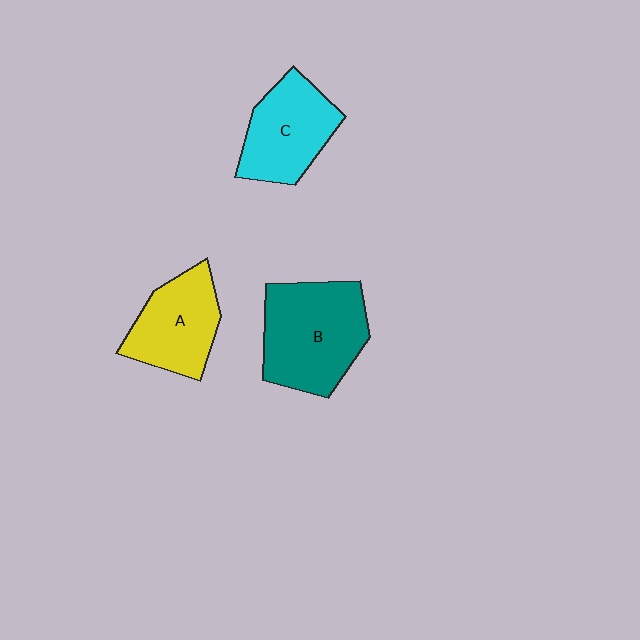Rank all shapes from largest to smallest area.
From largest to smallest: B (teal), C (cyan), A (yellow).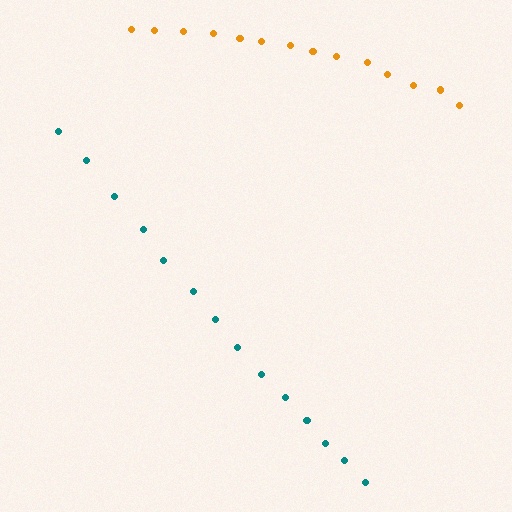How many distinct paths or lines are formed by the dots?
There are 2 distinct paths.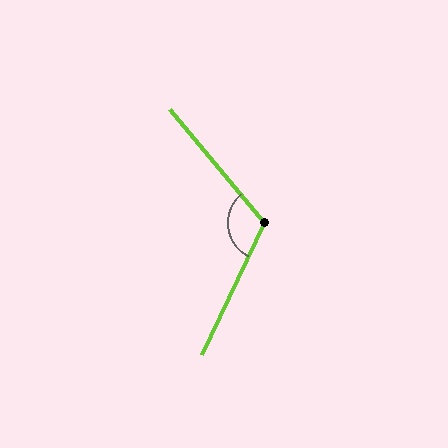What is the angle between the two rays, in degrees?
Approximately 115 degrees.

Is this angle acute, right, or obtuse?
It is obtuse.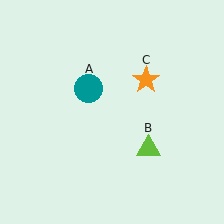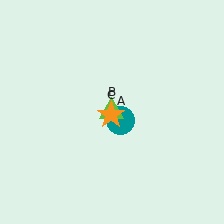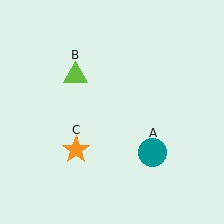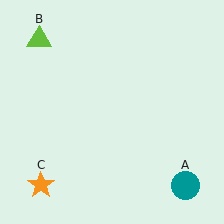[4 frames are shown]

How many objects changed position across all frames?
3 objects changed position: teal circle (object A), lime triangle (object B), orange star (object C).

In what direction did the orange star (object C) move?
The orange star (object C) moved down and to the left.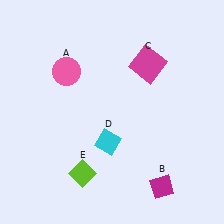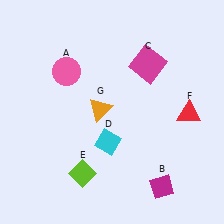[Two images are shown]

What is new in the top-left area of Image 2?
An orange triangle (G) was added in the top-left area of Image 2.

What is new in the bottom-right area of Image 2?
A red triangle (F) was added in the bottom-right area of Image 2.